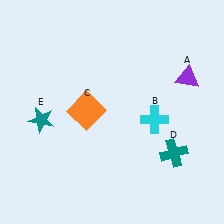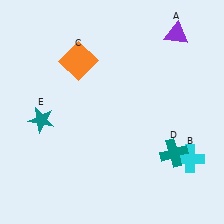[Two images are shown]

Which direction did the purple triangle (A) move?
The purple triangle (A) moved up.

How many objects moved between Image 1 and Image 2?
3 objects moved between the two images.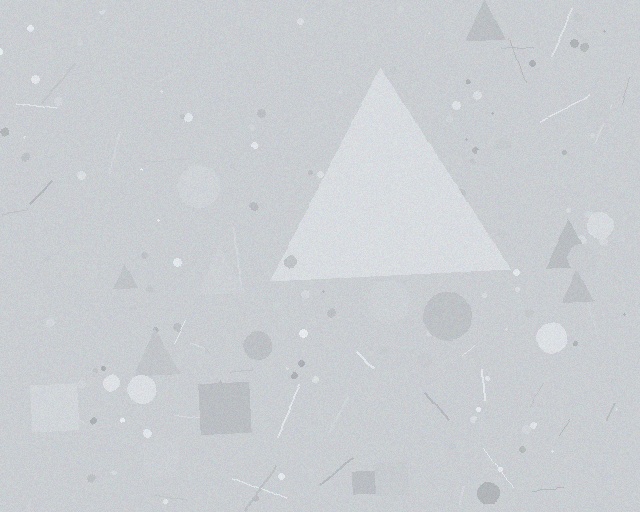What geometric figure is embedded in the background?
A triangle is embedded in the background.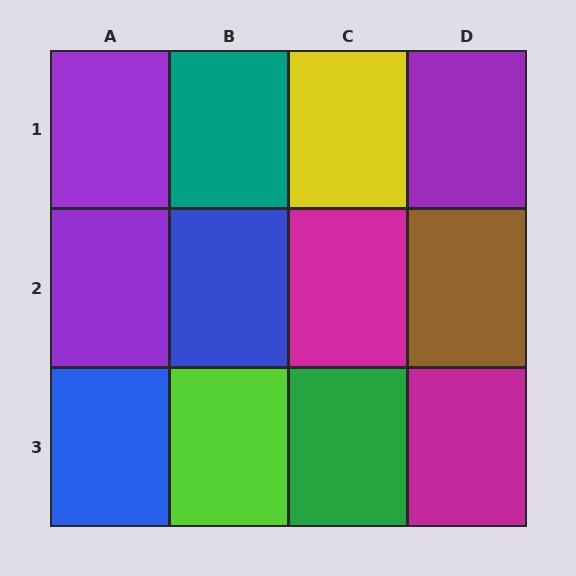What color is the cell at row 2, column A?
Purple.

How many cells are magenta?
2 cells are magenta.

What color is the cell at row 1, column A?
Purple.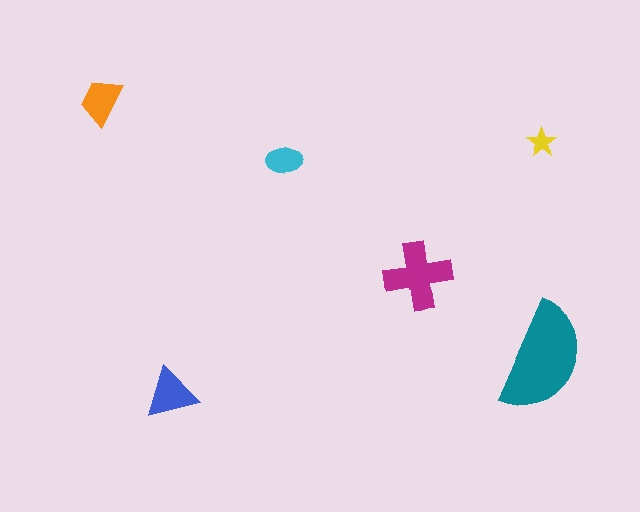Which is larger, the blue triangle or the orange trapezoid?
The blue triangle.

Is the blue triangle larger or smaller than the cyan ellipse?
Larger.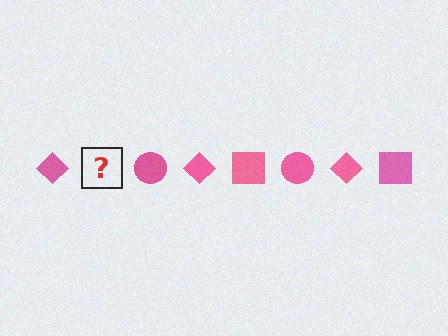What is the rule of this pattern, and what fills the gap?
The rule is that the pattern cycles through diamond, square, circle shapes in pink. The gap should be filled with a pink square.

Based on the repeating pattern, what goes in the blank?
The blank should be a pink square.